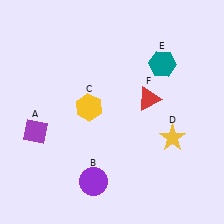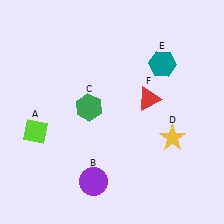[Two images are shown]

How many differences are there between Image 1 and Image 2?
There are 2 differences between the two images.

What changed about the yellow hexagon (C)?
In Image 1, C is yellow. In Image 2, it changed to green.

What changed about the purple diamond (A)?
In Image 1, A is purple. In Image 2, it changed to lime.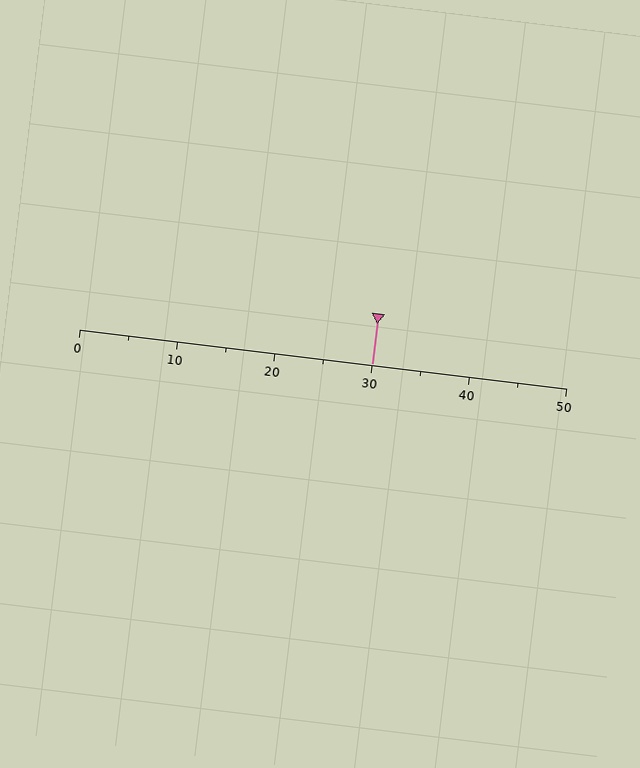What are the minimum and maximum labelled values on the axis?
The axis runs from 0 to 50.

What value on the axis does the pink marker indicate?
The marker indicates approximately 30.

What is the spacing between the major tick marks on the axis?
The major ticks are spaced 10 apart.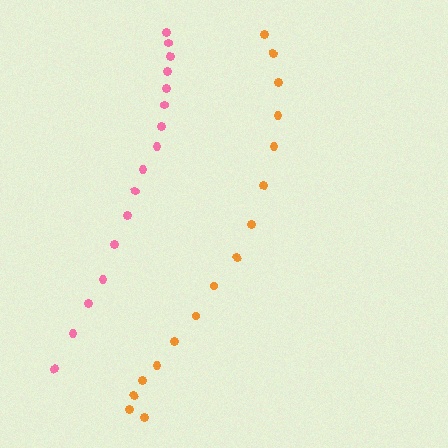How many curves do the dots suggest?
There are 2 distinct paths.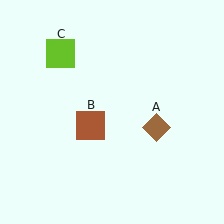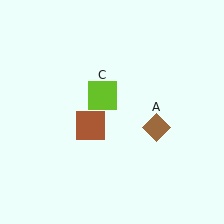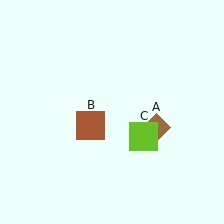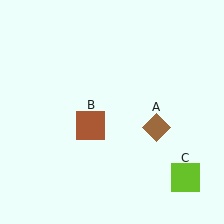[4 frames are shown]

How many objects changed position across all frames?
1 object changed position: lime square (object C).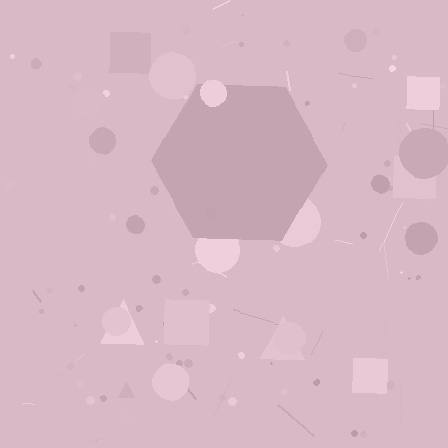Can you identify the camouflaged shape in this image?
The camouflaged shape is a hexagon.